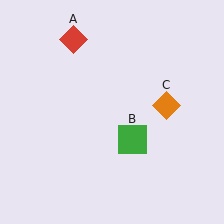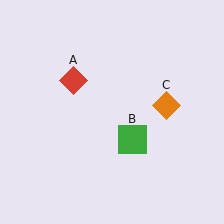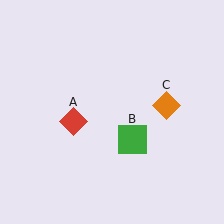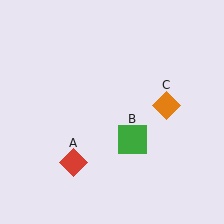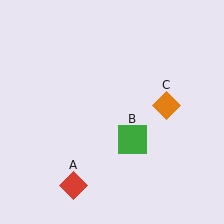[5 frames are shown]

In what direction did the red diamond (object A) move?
The red diamond (object A) moved down.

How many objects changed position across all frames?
1 object changed position: red diamond (object A).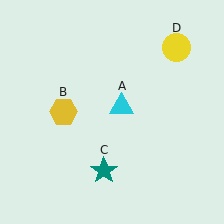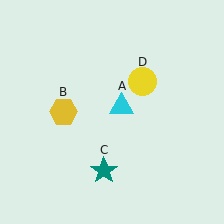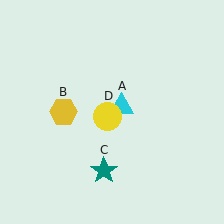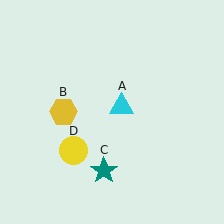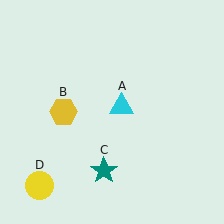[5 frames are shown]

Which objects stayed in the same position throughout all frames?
Cyan triangle (object A) and yellow hexagon (object B) and teal star (object C) remained stationary.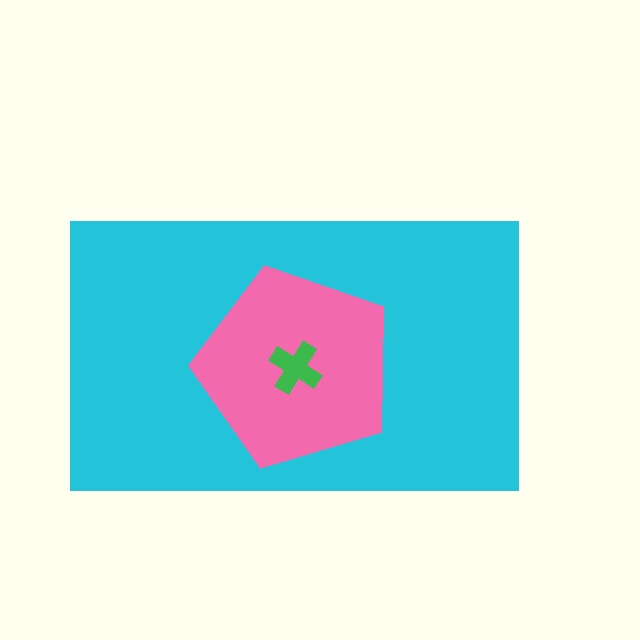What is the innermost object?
The green cross.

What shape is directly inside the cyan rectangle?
The pink pentagon.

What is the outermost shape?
The cyan rectangle.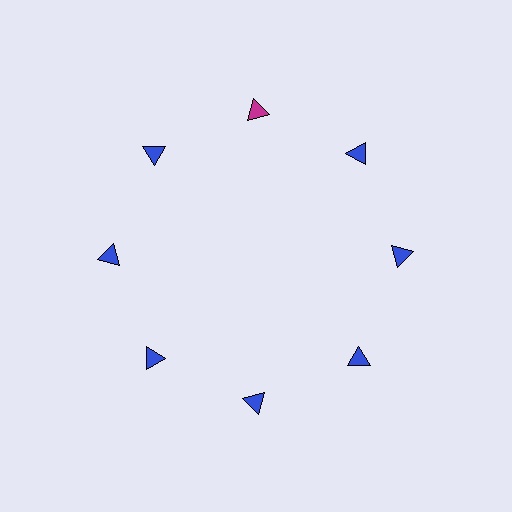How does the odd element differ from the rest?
It has a different color: magenta instead of blue.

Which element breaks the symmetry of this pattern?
The magenta triangle at roughly the 12 o'clock position breaks the symmetry. All other shapes are blue triangles.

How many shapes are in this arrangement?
There are 8 shapes arranged in a ring pattern.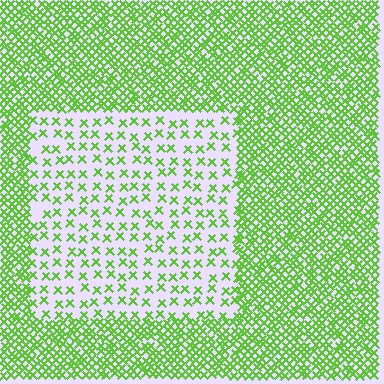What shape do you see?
I see a rectangle.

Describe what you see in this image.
The image contains small lime elements arranged at two different densities. A rectangle-shaped region is visible where the elements are less densely packed than the surrounding area.